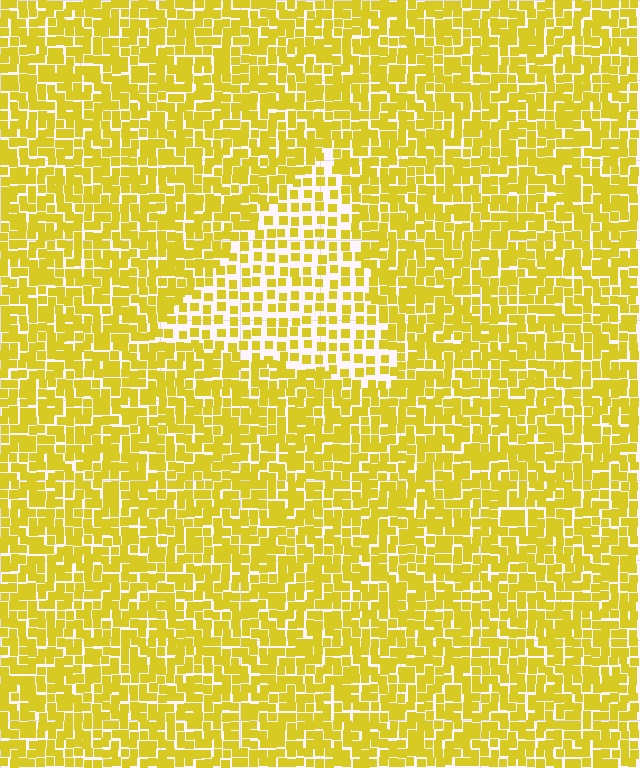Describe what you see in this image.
The image contains small yellow elements arranged at two different densities. A triangle-shaped region is visible where the elements are less densely packed than the surrounding area.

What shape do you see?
I see a triangle.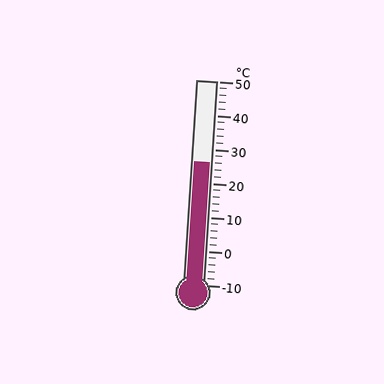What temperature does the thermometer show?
The thermometer shows approximately 26°C.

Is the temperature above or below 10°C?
The temperature is above 10°C.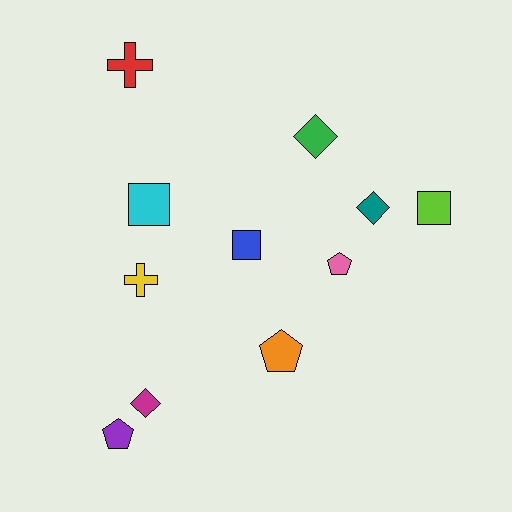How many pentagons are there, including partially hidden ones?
There are 3 pentagons.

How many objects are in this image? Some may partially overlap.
There are 11 objects.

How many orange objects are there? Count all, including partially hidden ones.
There is 1 orange object.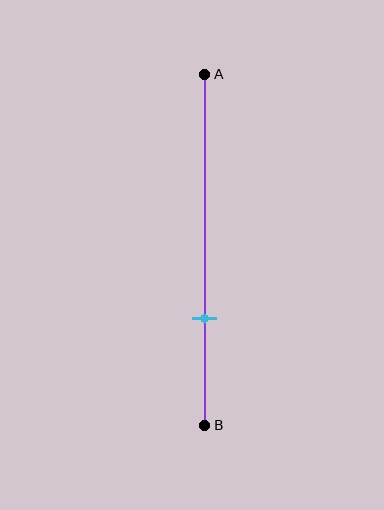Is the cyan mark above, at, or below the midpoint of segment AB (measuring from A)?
The cyan mark is below the midpoint of segment AB.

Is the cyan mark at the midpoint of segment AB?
No, the mark is at about 70% from A, not at the 50% midpoint.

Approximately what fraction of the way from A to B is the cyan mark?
The cyan mark is approximately 70% of the way from A to B.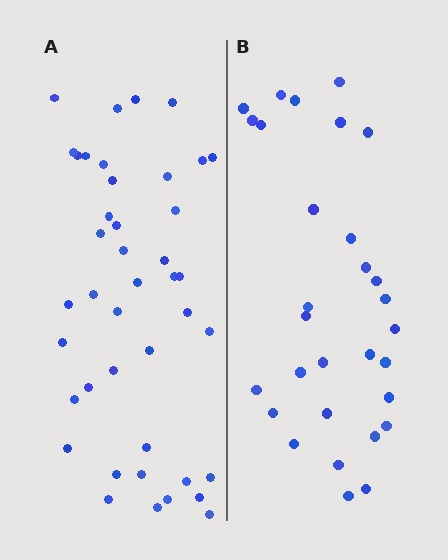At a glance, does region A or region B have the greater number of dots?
Region A (the left region) has more dots.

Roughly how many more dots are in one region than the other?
Region A has roughly 12 or so more dots than region B.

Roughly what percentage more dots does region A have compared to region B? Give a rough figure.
About 40% more.